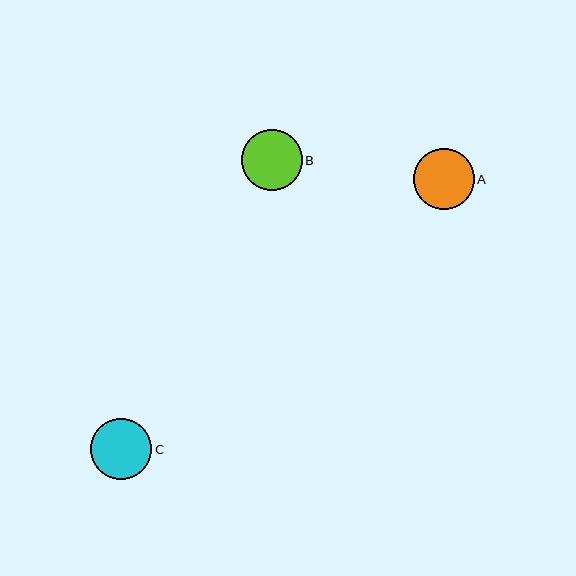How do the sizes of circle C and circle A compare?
Circle C and circle A are approximately the same size.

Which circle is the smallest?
Circle B is the smallest with a size of approximately 61 pixels.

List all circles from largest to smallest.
From largest to smallest: C, A, B.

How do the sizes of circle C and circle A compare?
Circle C and circle A are approximately the same size.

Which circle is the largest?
Circle C is the largest with a size of approximately 61 pixels.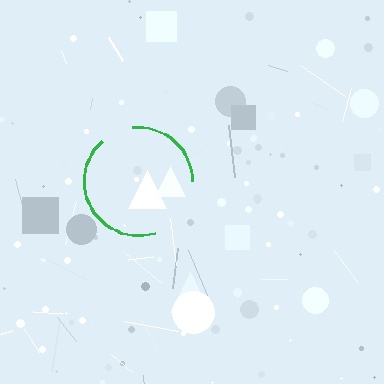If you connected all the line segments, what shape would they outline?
They would outline a circle.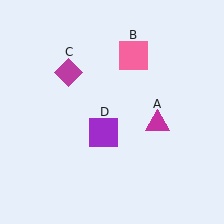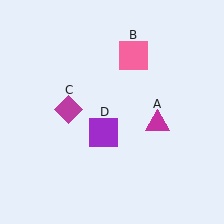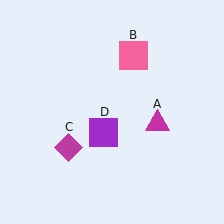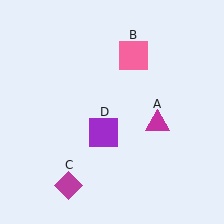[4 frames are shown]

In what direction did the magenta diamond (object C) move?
The magenta diamond (object C) moved down.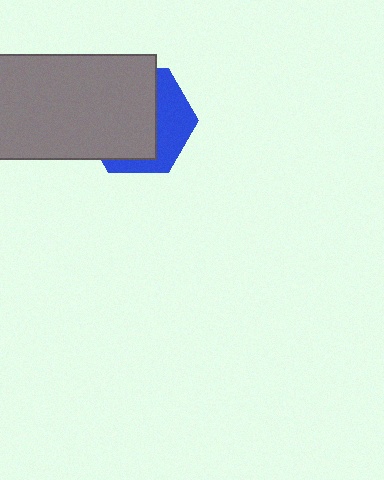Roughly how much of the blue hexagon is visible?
A small part of it is visible (roughly 37%).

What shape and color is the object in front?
The object in front is a gray rectangle.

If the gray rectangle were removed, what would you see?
You would see the complete blue hexagon.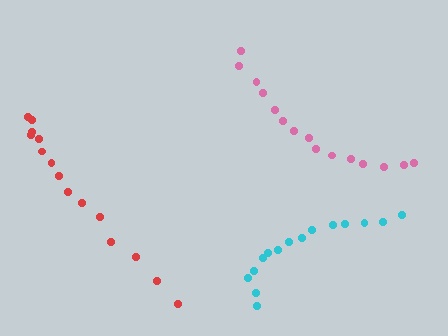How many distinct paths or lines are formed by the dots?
There are 3 distinct paths.